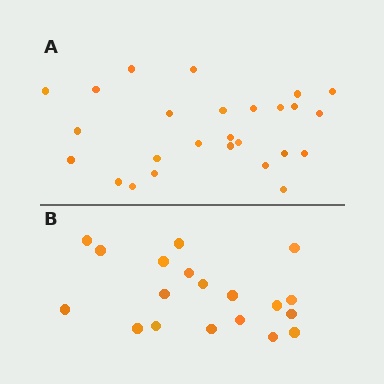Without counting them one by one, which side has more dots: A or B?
Region A (the top region) has more dots.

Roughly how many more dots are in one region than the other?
Region A has roughly 8 or so more dots than region B.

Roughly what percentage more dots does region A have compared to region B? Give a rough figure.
About 35% more.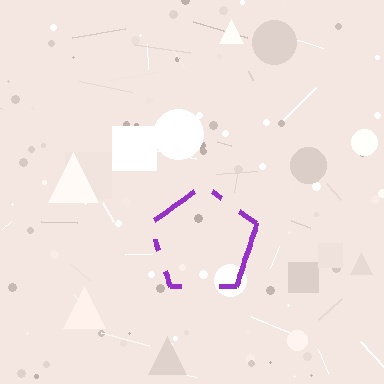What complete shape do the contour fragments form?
The contour fragments form a pentagon.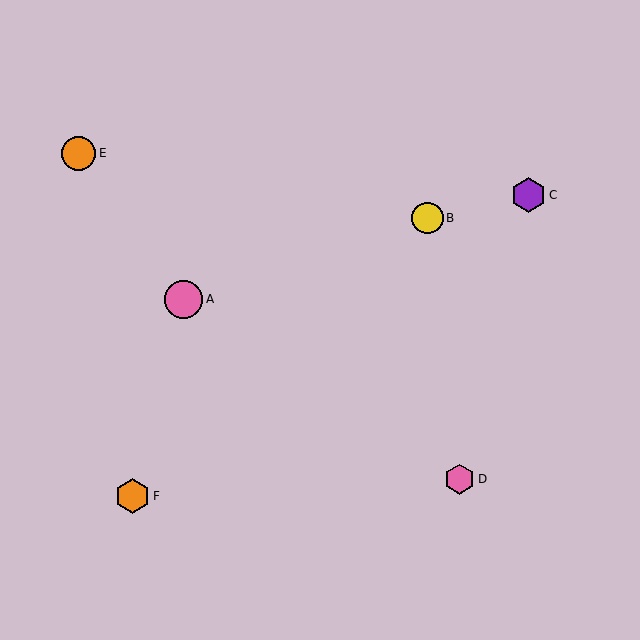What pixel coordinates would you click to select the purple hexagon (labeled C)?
Click at (529, 195) to select the purple hexagon C.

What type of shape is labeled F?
Shape F is an orange hexagon.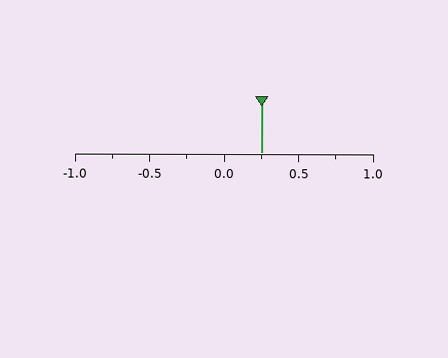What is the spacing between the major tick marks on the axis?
The major ticks are spaced 0.5 apart.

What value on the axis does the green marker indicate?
The marker indicates approximately 0.25.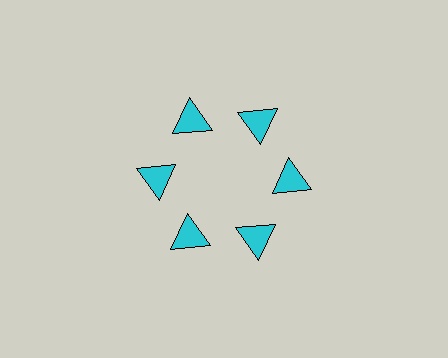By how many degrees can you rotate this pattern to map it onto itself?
The pattern maps onto itself every 60 degrees of rotation.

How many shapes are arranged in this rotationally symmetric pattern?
There are 6 shapes, arranged in 6 groups of 1.